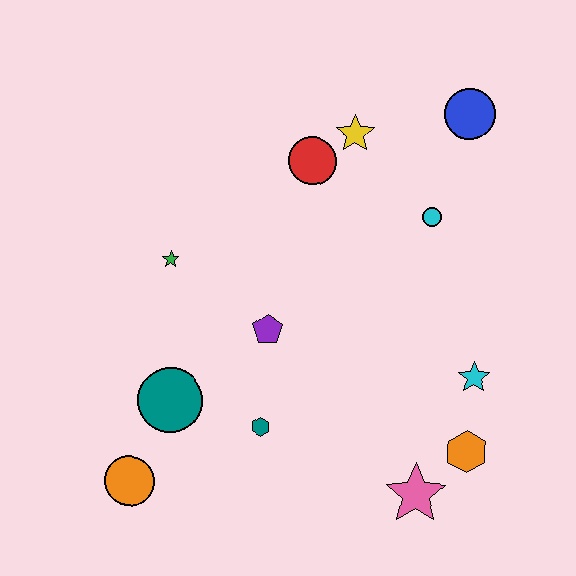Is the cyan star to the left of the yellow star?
No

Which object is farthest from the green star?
The orange hexagon is farthest from the green star.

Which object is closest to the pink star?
The orange hexagon is closest to the pink star.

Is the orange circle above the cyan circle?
No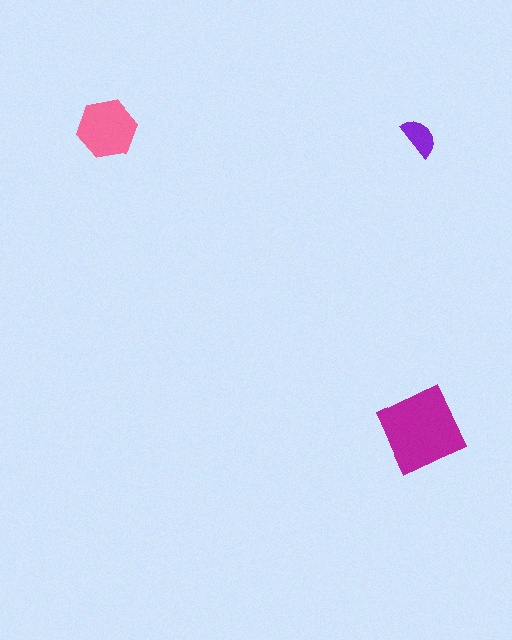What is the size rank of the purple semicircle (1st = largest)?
3rd.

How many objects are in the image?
There are 3 objects in the image.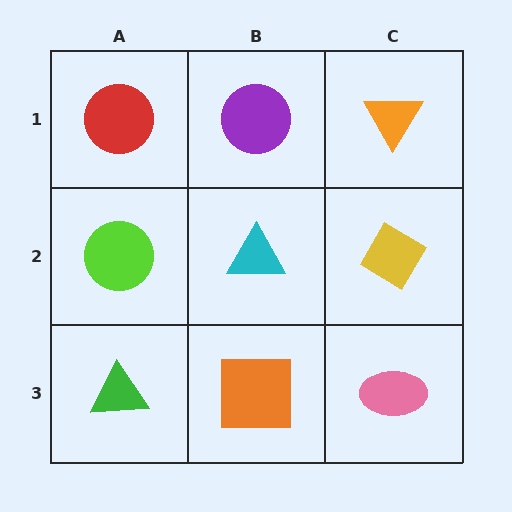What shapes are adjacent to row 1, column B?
A cyan triangle (row 2, column B), a red circle (row 1, column A), an orange triangle (row 1, column C).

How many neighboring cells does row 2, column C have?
3.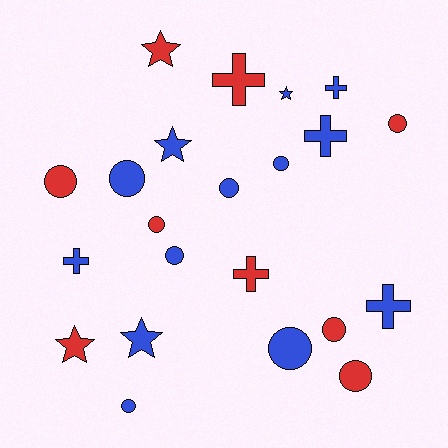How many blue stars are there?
There are 3 blue stars.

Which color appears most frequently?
Blue, with 13 objects.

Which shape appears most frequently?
Circle, with 11 objects.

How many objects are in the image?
There are 22 objects.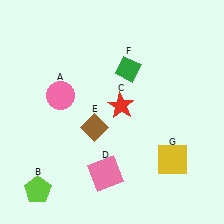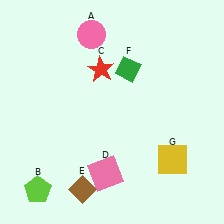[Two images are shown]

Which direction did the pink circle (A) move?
The pink circle (A) moved up.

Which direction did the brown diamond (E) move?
The brown diamond (E) moved down.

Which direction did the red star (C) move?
The red star (C) moved up.